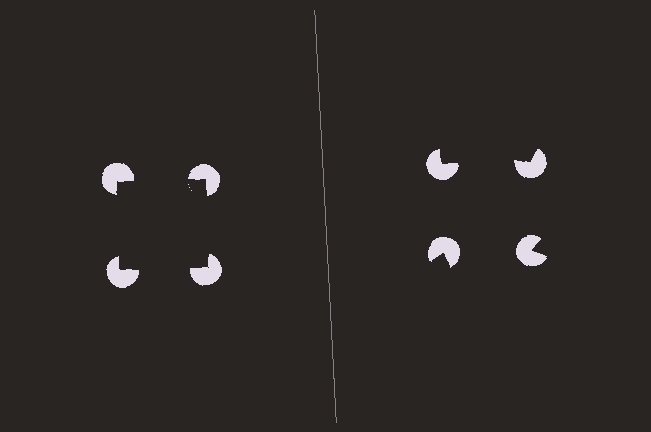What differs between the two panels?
The pac-man discs are positioned identically on both sides; only the wedge orientations differ. On the left they align to a square; on the right they are misaligned.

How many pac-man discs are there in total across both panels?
8 — 4 on each side.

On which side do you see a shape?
An illusory square appears on the left side. On the right side the wedge cuts are rotated, so no coherent shape forms.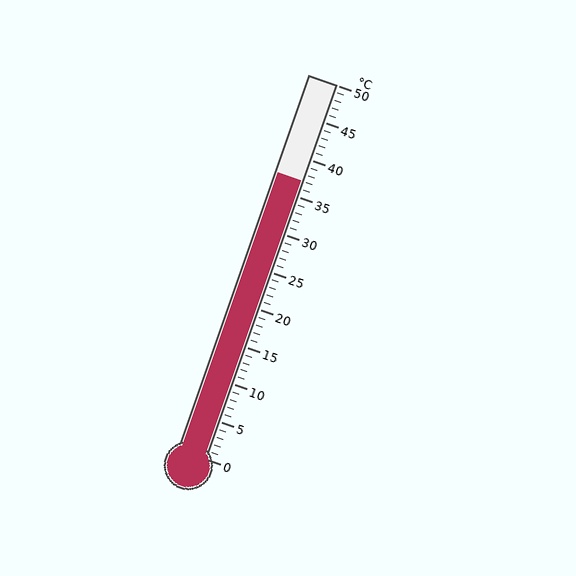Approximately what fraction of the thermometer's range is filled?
The thermometer is filled to approximately 75% of its range.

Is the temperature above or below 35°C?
The temperature is above 35°C.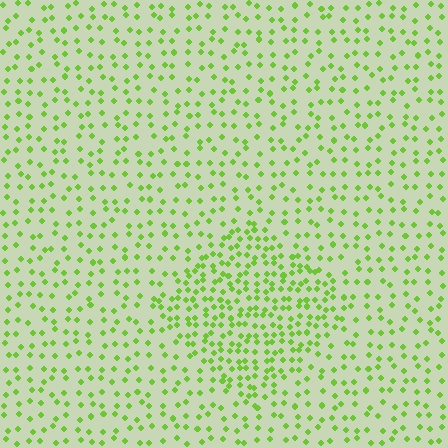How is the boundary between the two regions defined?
The boundary is defined by a change in element density (approximately 1.9x ratio). All elements are the same color, size, and shape.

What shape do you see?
I see a diamond.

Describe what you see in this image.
The image contains small lime elements arranged at two different densities. A diamond-shaped region is visible where the elements are more densely packed than the surrounding area.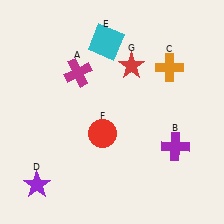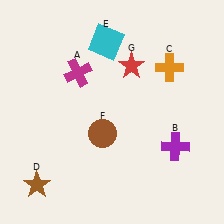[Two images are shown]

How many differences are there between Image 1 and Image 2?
There are 2 differences between the two images.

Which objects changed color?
D changed from purple to brown. F changed from red to brown.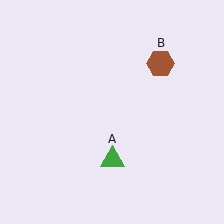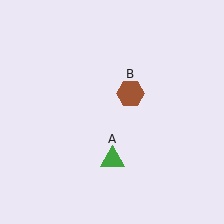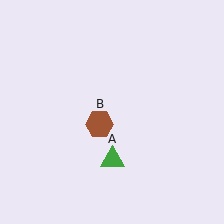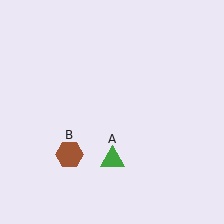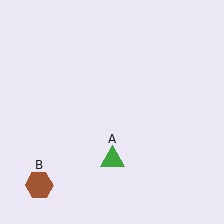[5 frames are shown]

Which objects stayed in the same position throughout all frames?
Green triangle (object A) remained stationary.